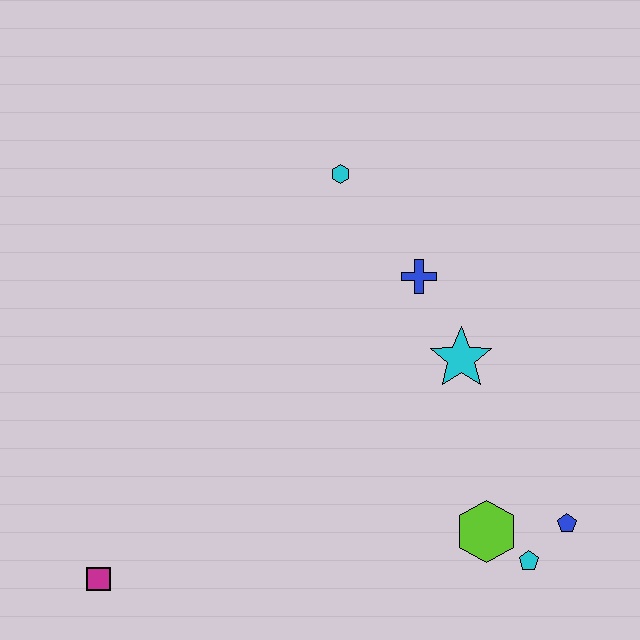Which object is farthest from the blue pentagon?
The magenta square is farthest from the blue pentagon.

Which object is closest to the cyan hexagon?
The blue cross is closest to the cyan hexagon.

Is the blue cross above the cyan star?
Yes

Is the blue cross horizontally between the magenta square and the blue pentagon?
Yes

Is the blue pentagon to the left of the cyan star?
No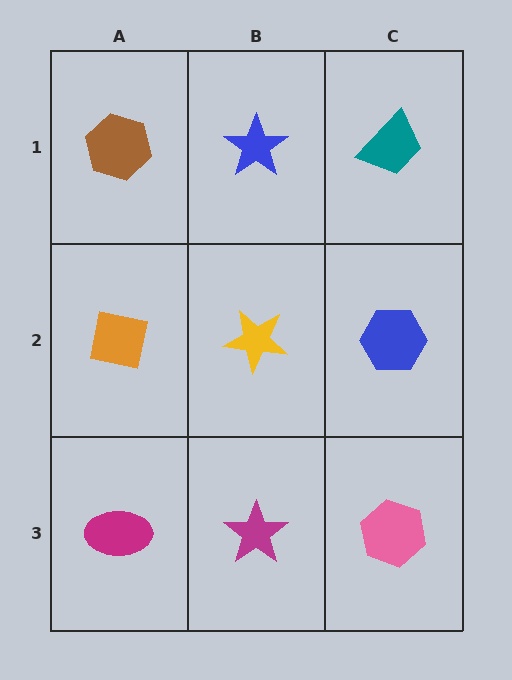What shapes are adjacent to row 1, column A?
An orange square (row 2, column A), a blue star (row 1, column B).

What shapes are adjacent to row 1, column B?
A yellow star (row 2, column B), a brown hexagon (row 1, column A), a teal trapezoid (row 1, column C).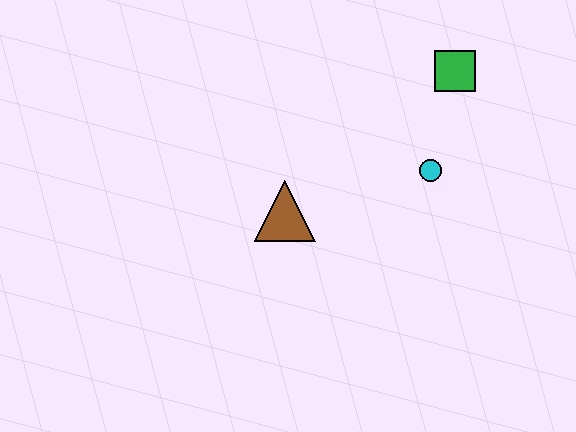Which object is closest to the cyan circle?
The green square is closest to the cyan circle.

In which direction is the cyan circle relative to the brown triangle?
The cyan circle is to the right of the brown triangle.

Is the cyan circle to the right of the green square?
No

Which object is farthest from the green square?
The brown triangle is farthest from the green square.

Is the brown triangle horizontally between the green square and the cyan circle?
No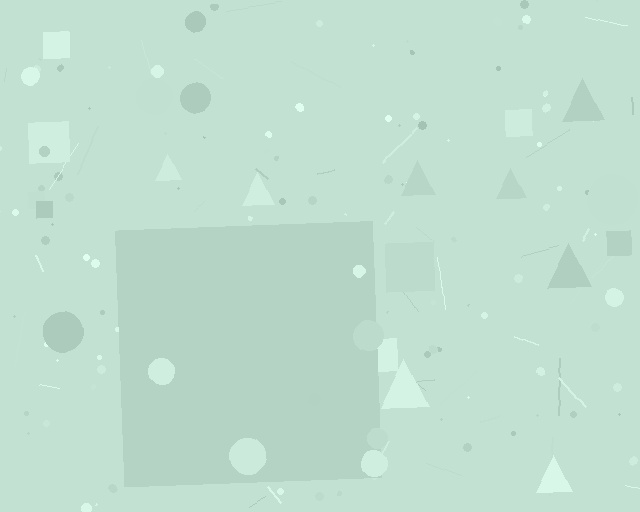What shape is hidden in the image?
A square is hidden in the image.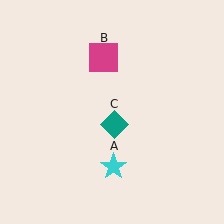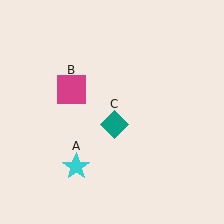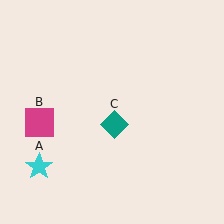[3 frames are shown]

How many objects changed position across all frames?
2 objects changed position: cyan star (object A), magenta square (object B).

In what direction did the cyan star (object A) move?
The cyan star (object A) moved left.